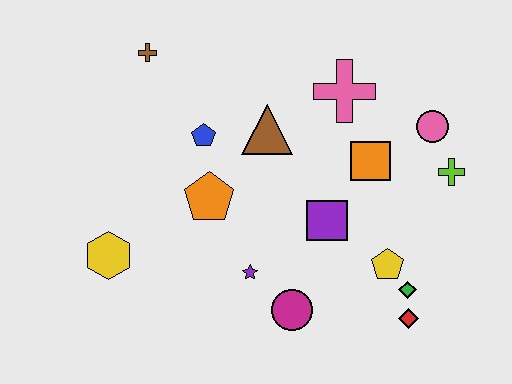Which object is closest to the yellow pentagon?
The green diamond is closest to the yellow pentagon.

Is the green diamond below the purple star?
Yes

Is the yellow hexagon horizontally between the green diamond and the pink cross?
No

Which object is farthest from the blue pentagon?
The red diamond is farthest from the blue pentagon.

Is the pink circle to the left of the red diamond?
No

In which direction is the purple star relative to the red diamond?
The purple star is to the left of the red diamond.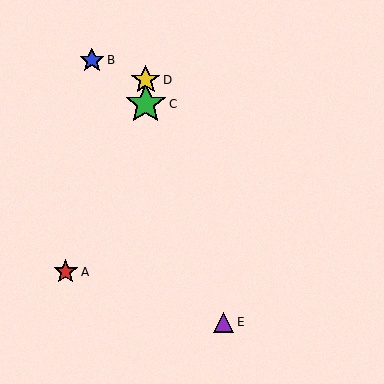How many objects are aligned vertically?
2 objects (C, D) are aligned vertically.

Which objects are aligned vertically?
Objects C, D are aligned vertically.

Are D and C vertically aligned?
Yes, both are at x≈146.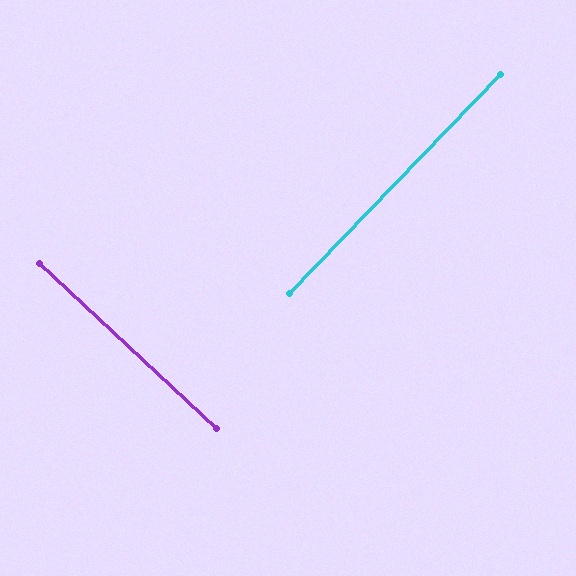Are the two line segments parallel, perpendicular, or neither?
Perpendicular — they meet at approximately 89°.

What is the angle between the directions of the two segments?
Approximately 89 degrees.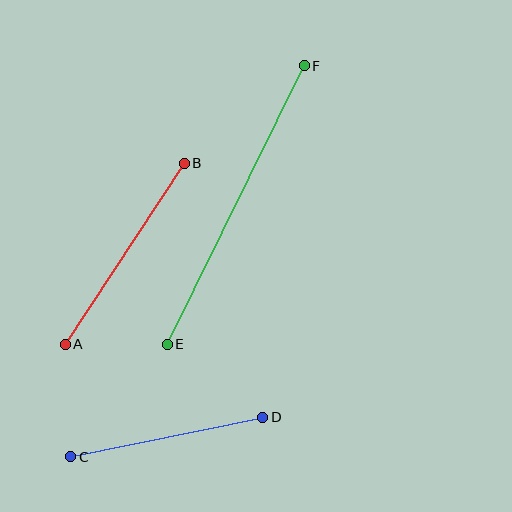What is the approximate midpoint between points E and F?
The midpoint is at approximately (236, 205) pixels.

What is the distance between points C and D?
The distance is approximately 196 pixels.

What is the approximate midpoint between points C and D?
The midpoint is at approximately (167, 437) pixels.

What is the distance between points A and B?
The distance is approximately 217 pixels.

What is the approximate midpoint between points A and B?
The midpoint is at approximately (125, 254) pixels.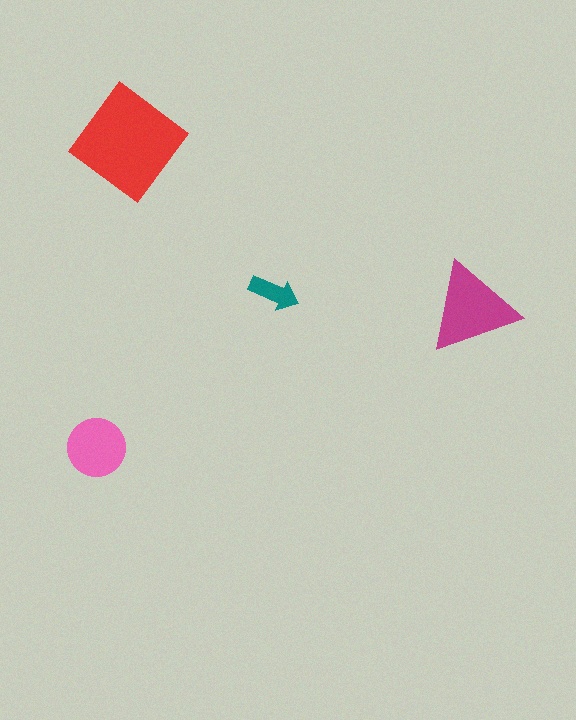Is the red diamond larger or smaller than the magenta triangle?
Larger.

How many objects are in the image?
There are 4 objects in the image.